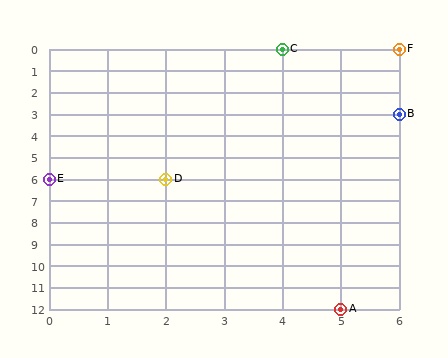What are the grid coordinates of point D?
Point D is at grid coordinates (2, 6).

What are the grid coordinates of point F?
Point F is at grid coordinates (6, 0).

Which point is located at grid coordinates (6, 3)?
Point B is at (6, 3).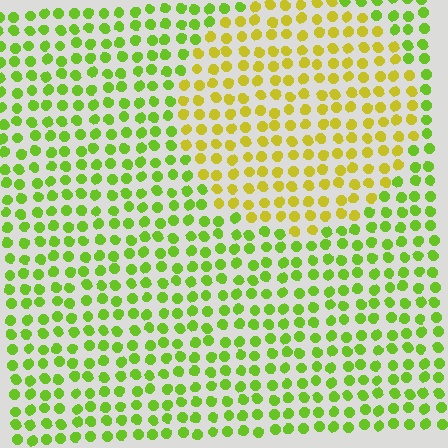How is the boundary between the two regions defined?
The boundary is defined purely by a slight shift in hue (about 37 degrees). Spacing, size, and orientation are identical on both sides.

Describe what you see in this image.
The image is filled with small lime elements in a uniform arrangement. A circle-shaped region is visible where the elements are tinted to a slightly different hue, forming a subtle color boundary.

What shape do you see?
I see a circle.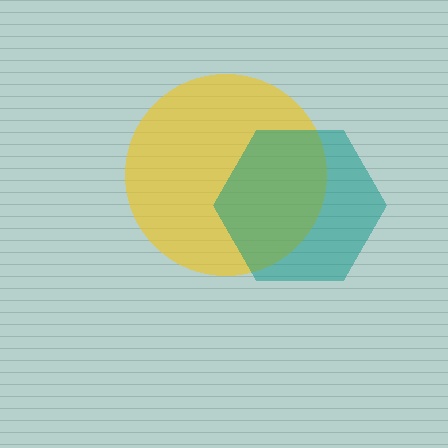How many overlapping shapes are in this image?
There are 2 overlapping shapes in the image.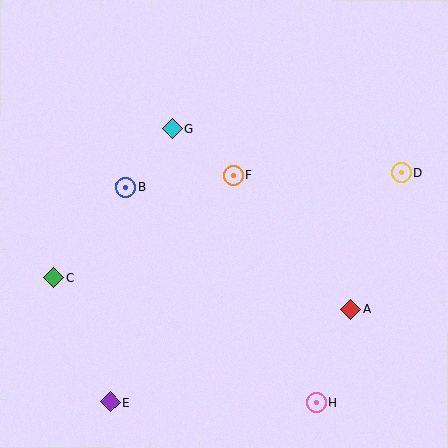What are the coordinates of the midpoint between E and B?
The midpoint between E and B is at (118, 295).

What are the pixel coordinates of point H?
Point H is at (316, 403).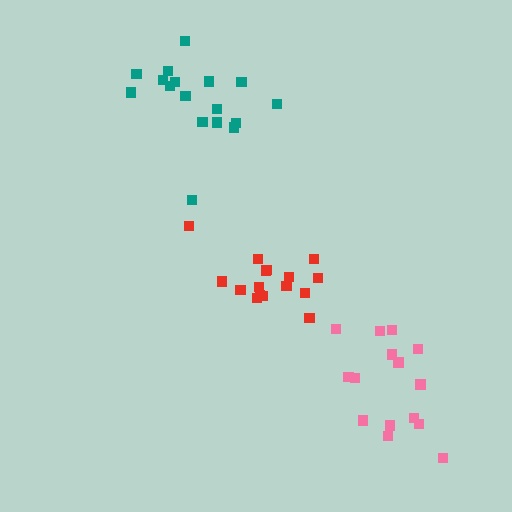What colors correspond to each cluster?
The clusters are colored: red, teal, pink.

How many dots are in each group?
Group 1: 16 dots, Group 2: 17 dots, Group 3: 15 dots (48 total).